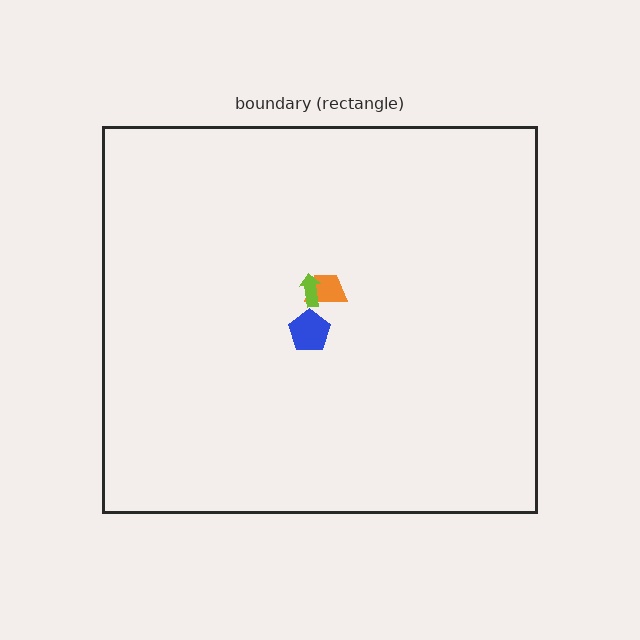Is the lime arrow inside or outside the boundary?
Inside.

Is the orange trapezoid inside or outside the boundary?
Inside.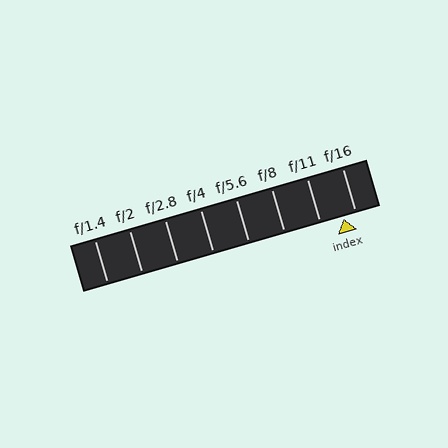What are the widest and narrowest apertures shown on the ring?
The widest aperture shown is f/1.4 and the narrowest is f/16.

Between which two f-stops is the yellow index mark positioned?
The index mark is between f/11 and f/16.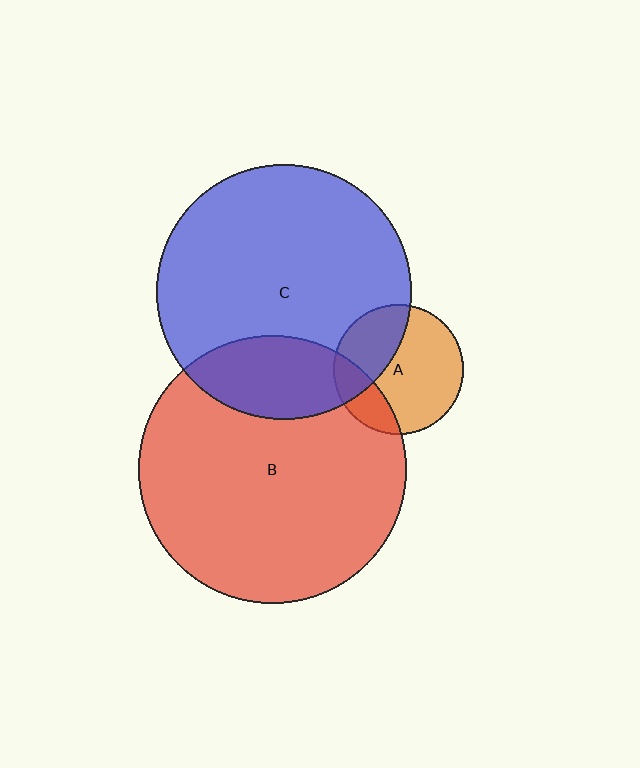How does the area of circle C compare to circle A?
Approximately 3.9 times.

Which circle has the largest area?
Circle B (red).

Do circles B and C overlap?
Yes.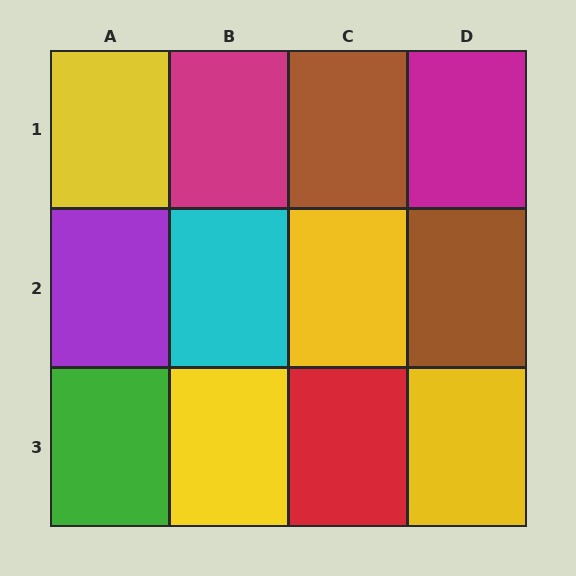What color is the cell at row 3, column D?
Yellow.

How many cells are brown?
2 cells are brown.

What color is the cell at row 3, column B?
Yellow.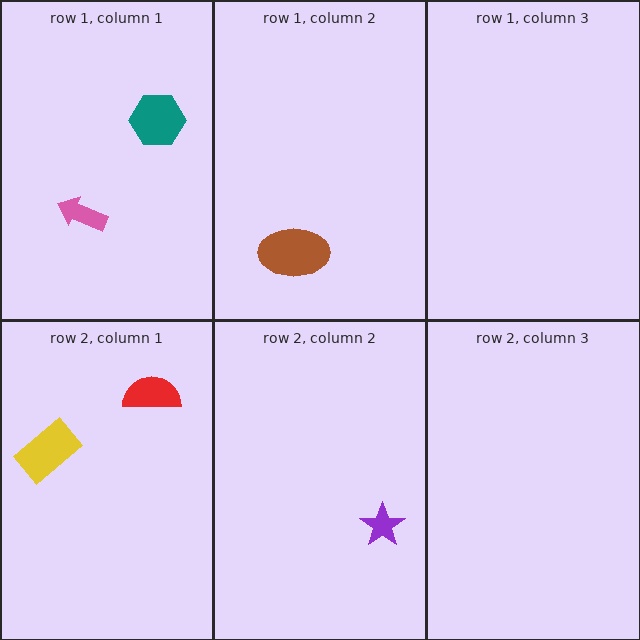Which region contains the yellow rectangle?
The row 2, column 1 region.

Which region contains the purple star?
The row 2, column 2 region.